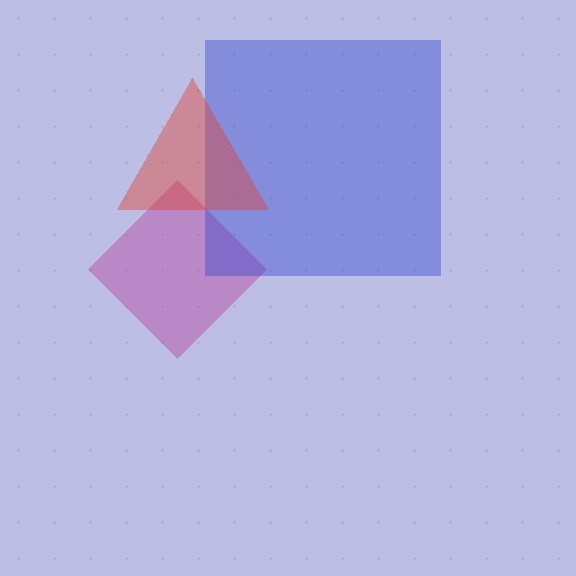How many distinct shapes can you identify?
There are 3 distinct shapes: a magenta diamond, a blue square, a red triangle.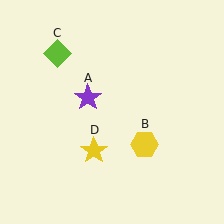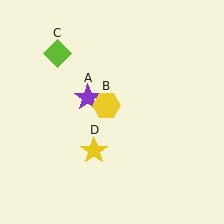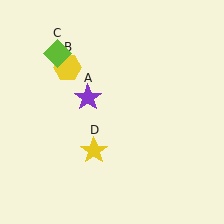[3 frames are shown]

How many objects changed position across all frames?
1 object changed position: yellow hexagon (object B).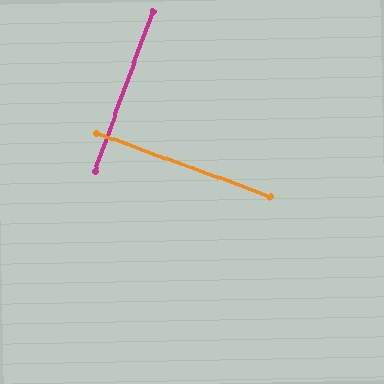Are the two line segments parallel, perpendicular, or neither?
Perpendicular — they meet at approximately 90°.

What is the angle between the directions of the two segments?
Approximately 90 degrees.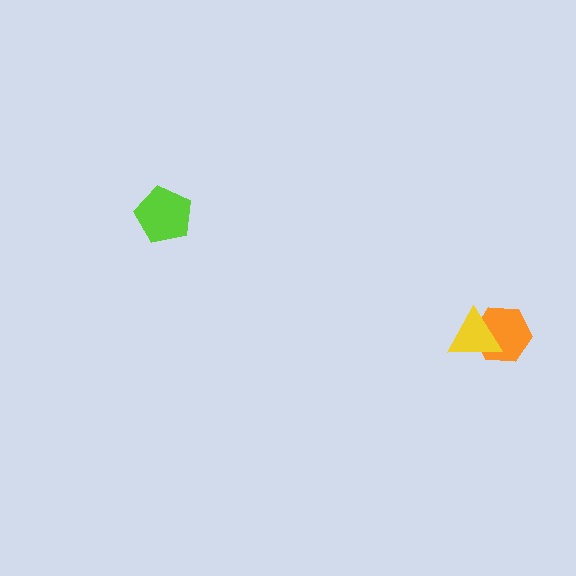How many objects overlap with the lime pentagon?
0 objects overlap with the lime pentagon.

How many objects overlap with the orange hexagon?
1 object overlaps with the orange hexagon.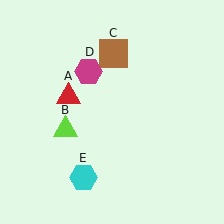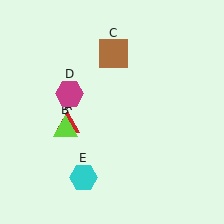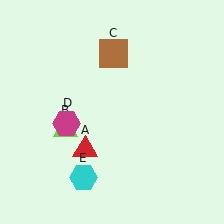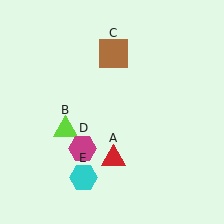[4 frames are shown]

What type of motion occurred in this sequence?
The red triangle (object A), magenta hexagon (object D) rotated counterclockwise around the center of the scene.